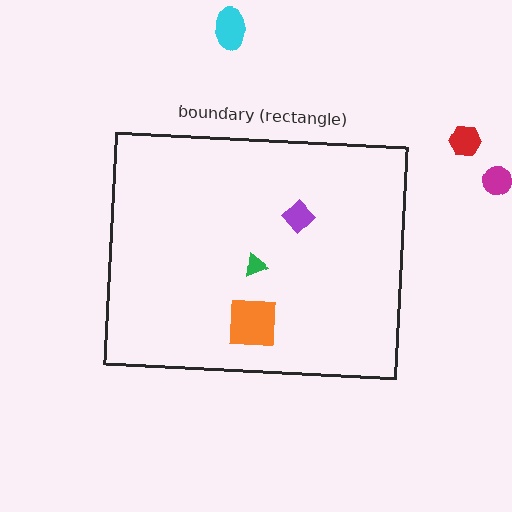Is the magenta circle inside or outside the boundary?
Outside.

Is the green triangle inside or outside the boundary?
Inside.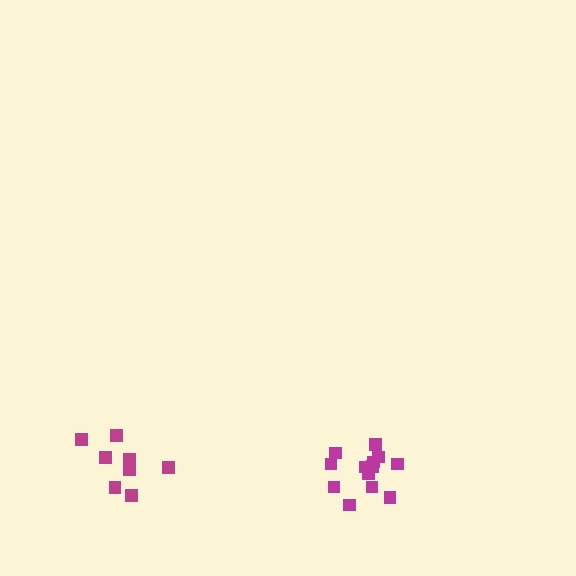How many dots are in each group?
Group 1: 8 dots, Group 2: 13 dots (21 total).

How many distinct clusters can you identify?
There are 2 distinct clusters.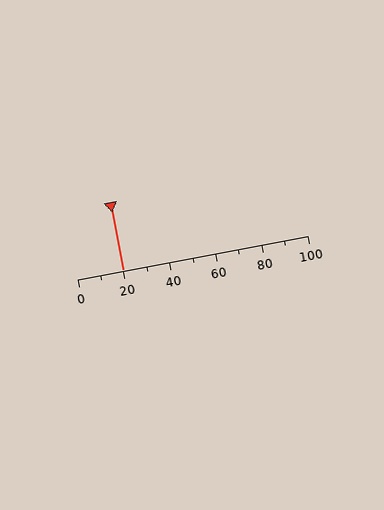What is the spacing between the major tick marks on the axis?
The major ticks are spaced 20 apart.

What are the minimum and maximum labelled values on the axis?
The axis runs from 0 to 100.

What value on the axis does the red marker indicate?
The marker indicates approximately 20.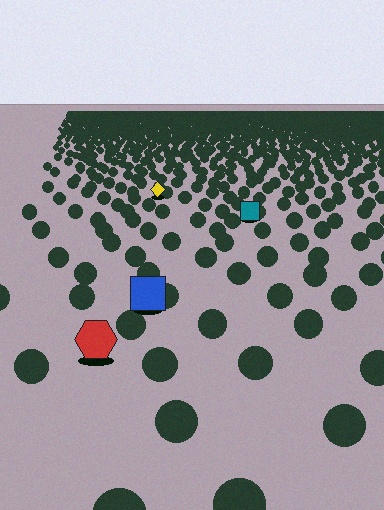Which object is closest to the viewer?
The red hexagon is closest. The texture marks near it are larger and more spread out.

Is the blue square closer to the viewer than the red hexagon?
No. The red hexagon is closer — you can tell from the texture gradient: the ground texture is coarser near it.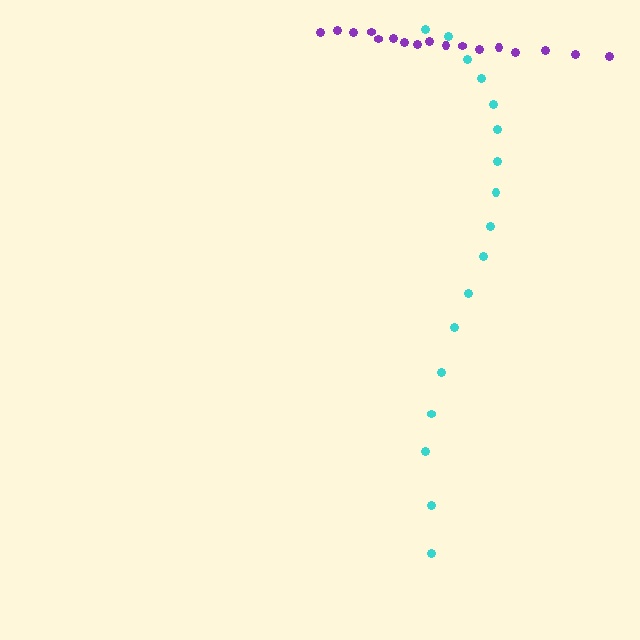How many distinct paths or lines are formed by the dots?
There are 2 distinct paths.